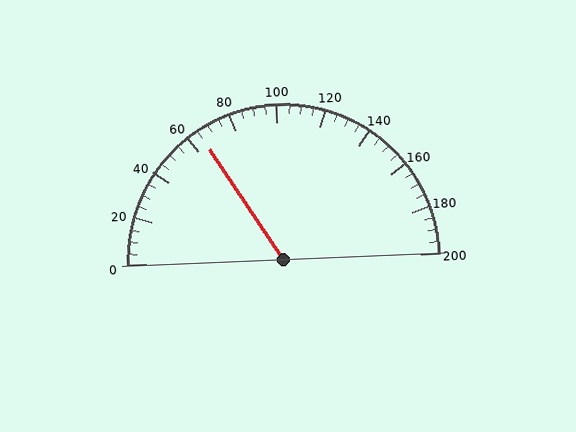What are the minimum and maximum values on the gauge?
The gauge ranges from 0 to 200.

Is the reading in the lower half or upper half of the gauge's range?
The reading is in the lower half of the range (0 to 200).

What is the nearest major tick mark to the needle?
The nearest major tick mark is 60.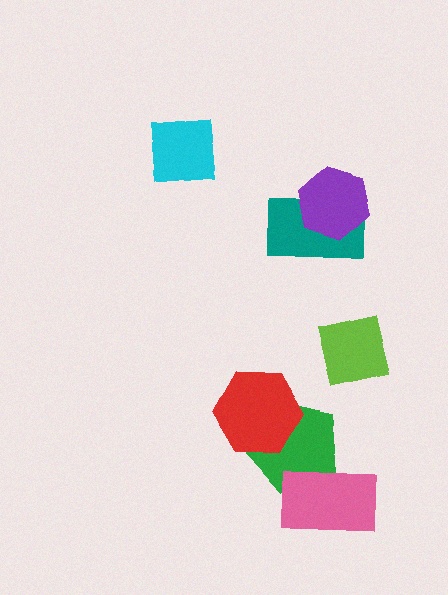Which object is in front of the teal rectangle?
The purple hexagon is in front of the teal rectangle.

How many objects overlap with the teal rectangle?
1 object overlaps with the teal rectangle.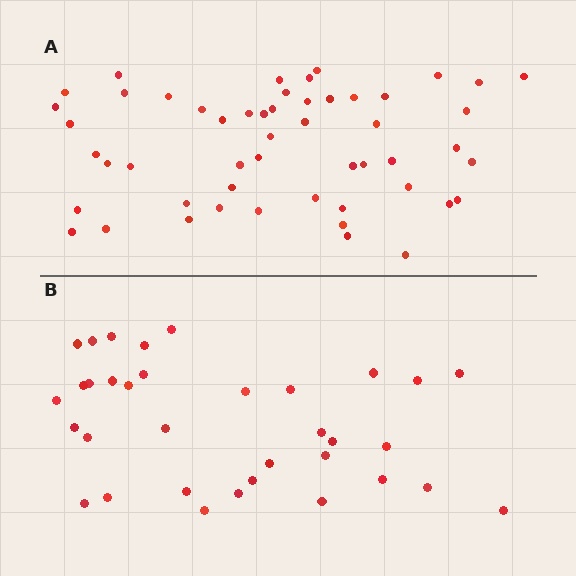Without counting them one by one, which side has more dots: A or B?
Region A (the top region) has more dots.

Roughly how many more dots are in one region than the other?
Region A has approximately 20 more dots than region B.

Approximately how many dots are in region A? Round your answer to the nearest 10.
About 50 dots. (The exact count is 52, which rounds to 50.)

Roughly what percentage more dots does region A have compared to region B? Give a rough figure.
About 55% more.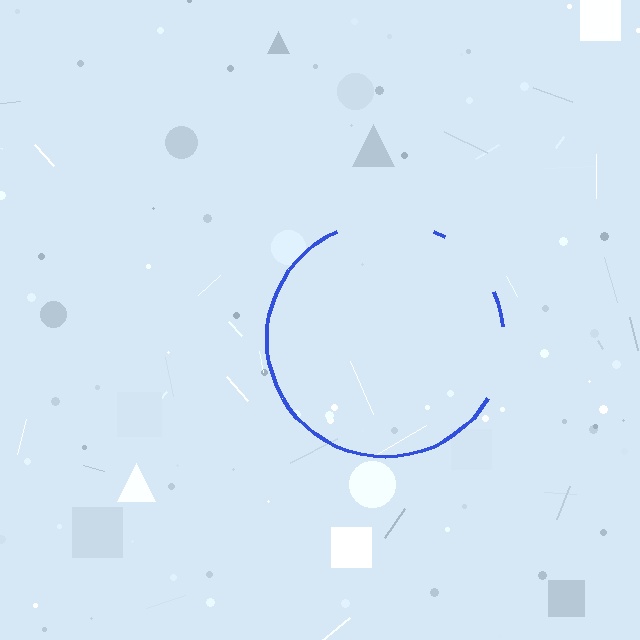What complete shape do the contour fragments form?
The contour fragments form a circle.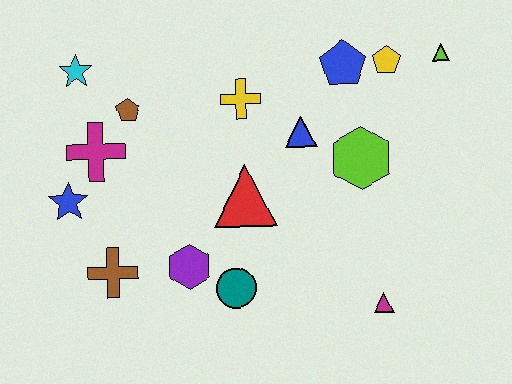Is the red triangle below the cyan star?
Yes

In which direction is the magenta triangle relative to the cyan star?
The magenta triangle is to the right of the cyan star.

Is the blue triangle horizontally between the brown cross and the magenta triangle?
Yes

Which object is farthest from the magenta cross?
The lime triangle is farthest from the magenta cross.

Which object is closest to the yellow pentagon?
The blue pentagon is closest to the yellow pentagon.